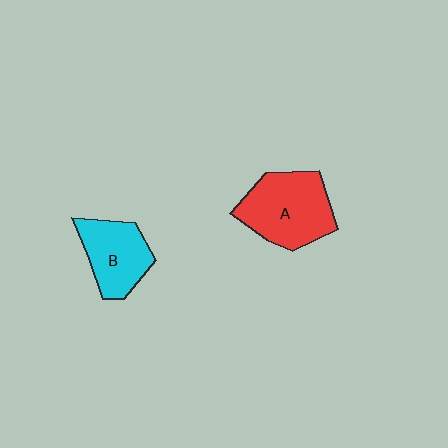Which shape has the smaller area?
Shape B (cyan).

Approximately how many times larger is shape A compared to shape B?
Approximately 1.3 times.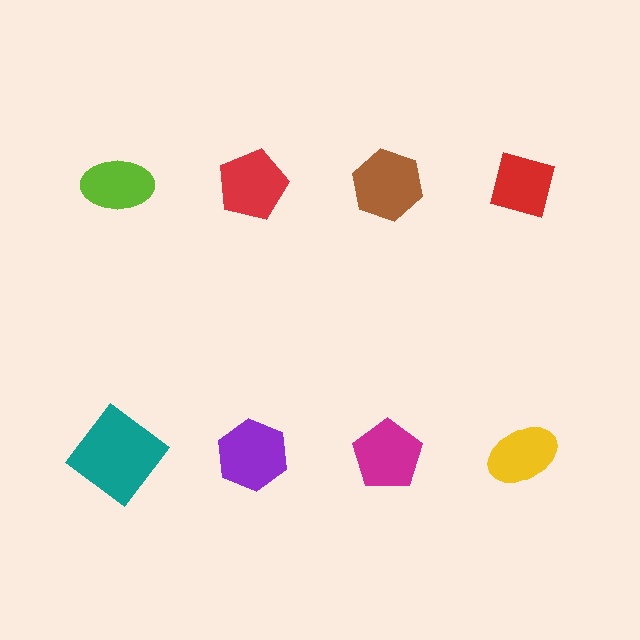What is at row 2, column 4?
A yellow ellipse.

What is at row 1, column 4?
A red square.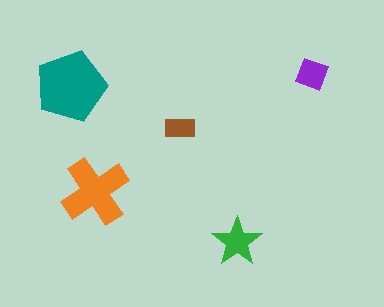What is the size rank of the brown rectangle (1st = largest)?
5th.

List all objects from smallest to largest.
The brown rectangle, the purple diamond, the green star, the orange cross, the teal pentagon.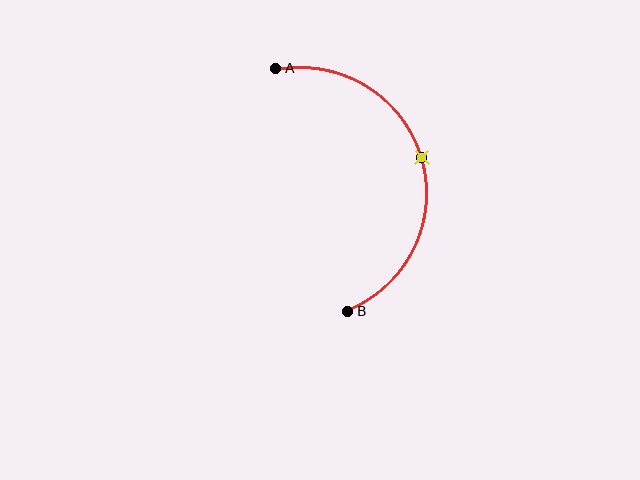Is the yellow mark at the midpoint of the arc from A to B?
Yes. The yellow mark lies on the arc at equal arc-length from both A and B — it is the arc midpoint.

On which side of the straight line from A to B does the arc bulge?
The arc bulges to the right of the straight line connecting A and B.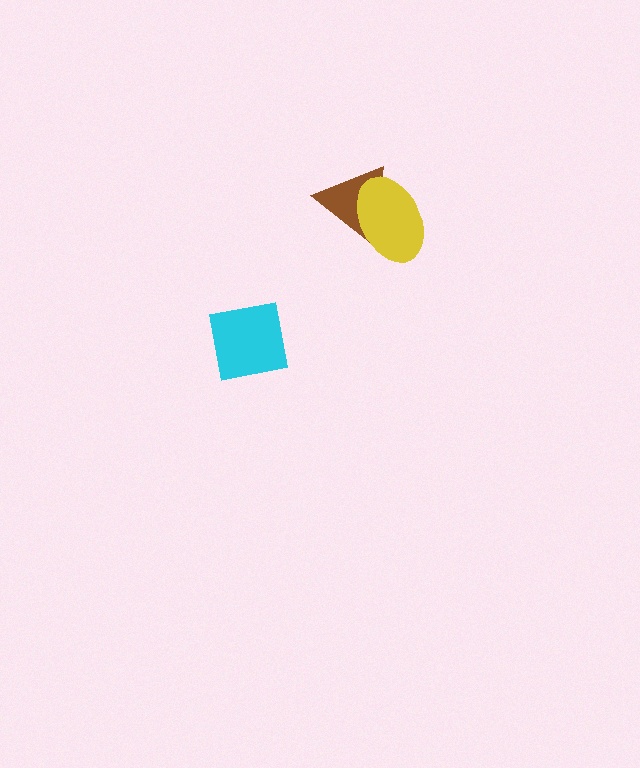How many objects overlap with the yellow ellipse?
1 object overlaps with the yellow ellipse.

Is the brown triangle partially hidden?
Yes, it is partially covered by another shape.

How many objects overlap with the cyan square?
0 objects overlap with the cyan square.